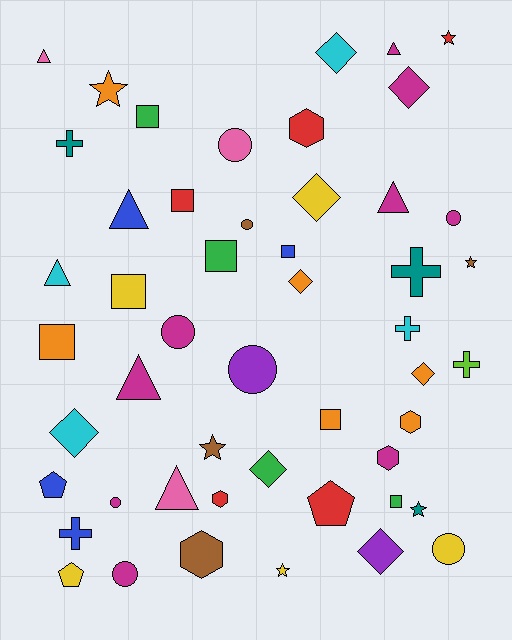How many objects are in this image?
There are 50 objects.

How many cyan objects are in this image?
There are 4 cyan objects.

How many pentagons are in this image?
There are 3 pentagons.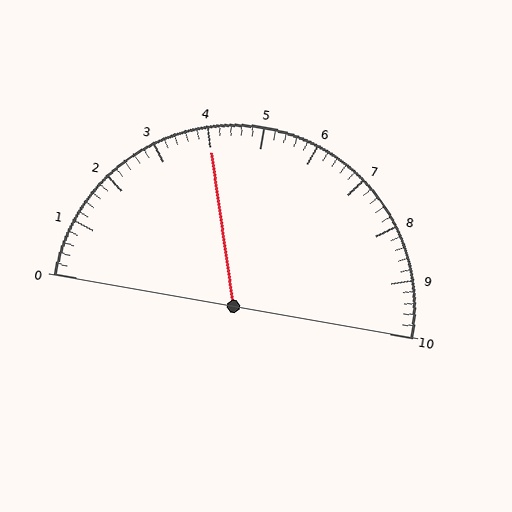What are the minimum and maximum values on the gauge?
The gauge ranges from 0 to 10.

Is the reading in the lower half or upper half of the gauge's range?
The reading is in the lower half of the range (0 to 10).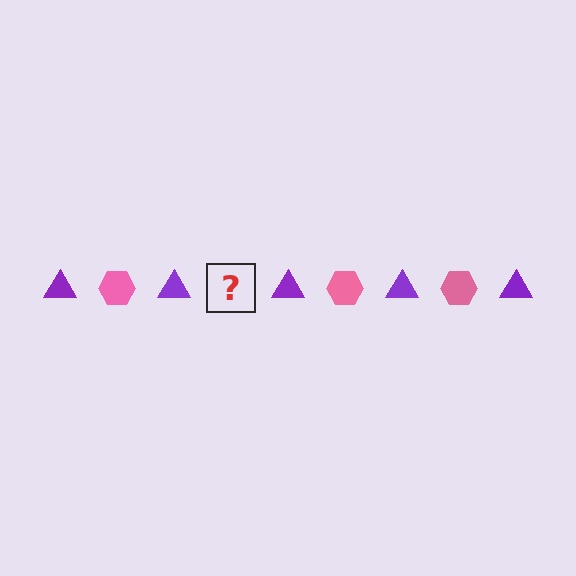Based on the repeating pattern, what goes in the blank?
The blank should be a pink hexagon.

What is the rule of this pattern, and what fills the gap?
The rule is that the pattern alternates between purple triangle and pink hexagon. The gap should be filled with a pink hexagon.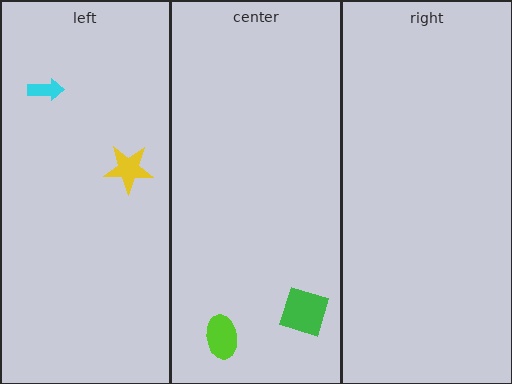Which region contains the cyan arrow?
The left region.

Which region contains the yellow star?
The left region.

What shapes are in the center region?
The lime ellipse, the green diamond.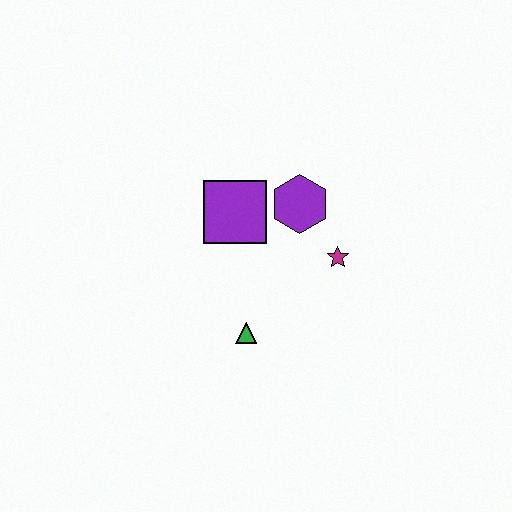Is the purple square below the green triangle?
No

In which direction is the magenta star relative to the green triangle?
The magenta star is to the right of the green triangle.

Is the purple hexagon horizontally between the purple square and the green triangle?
No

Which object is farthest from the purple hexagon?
The green triangle is farthest from the purple hexagon.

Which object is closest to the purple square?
The purple hexagon is closest to the purple square.